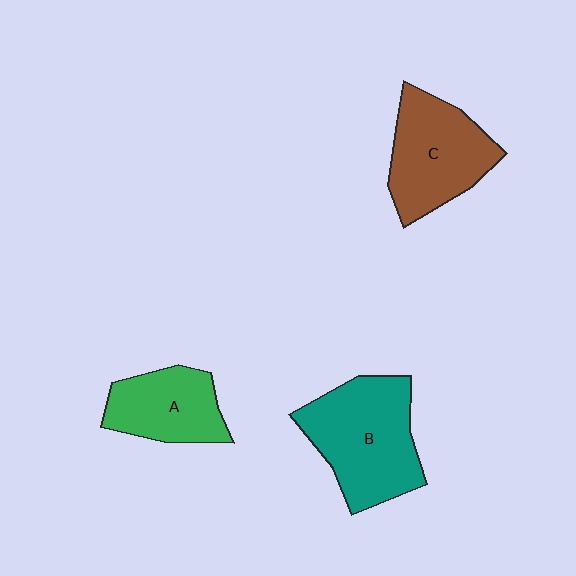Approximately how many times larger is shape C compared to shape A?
Approximately 1.3 times.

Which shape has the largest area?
Shape B (teal).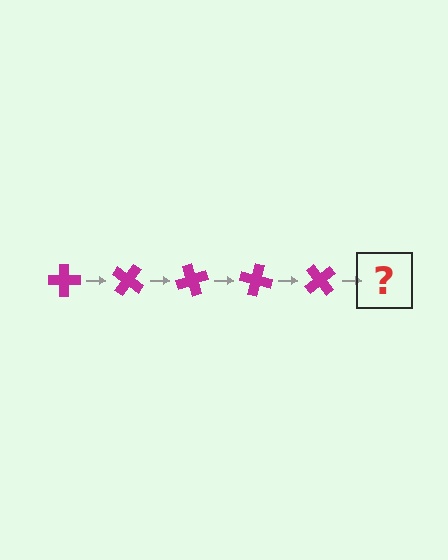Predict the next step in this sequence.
The next step is a magenta cross rotated 175 degrees.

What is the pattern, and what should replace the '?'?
The pattern is that the cross rotates 35 degrees each step. The '?' should be a magenta cross rotated 175 degrees.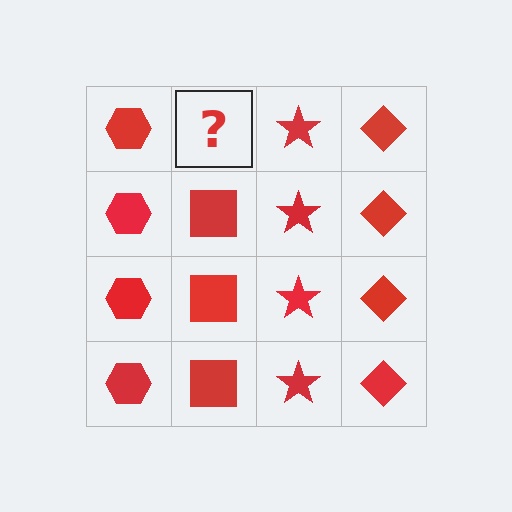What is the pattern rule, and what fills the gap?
The rule is that each column has a consistent shape. The gap should be filled with a red square.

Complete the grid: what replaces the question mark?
The question mark should be replaced with a red square.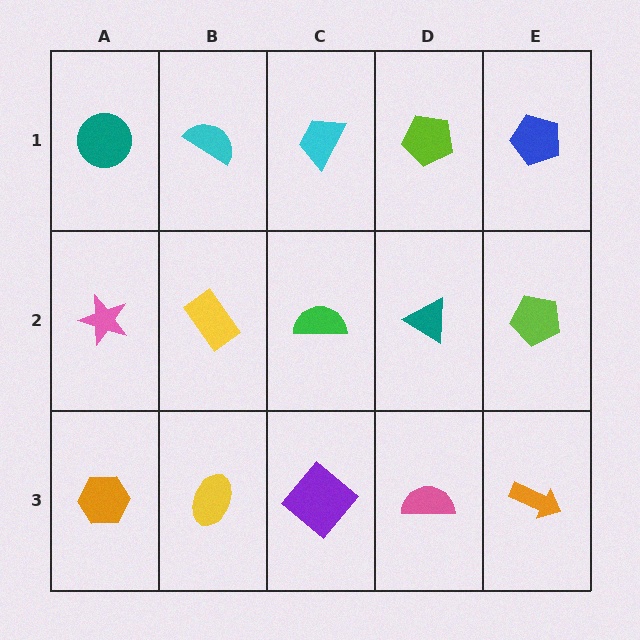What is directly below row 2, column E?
An orange arrow.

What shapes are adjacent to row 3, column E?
A lime pentagon (row 2, column E), a pink semicircle (row 3, column D).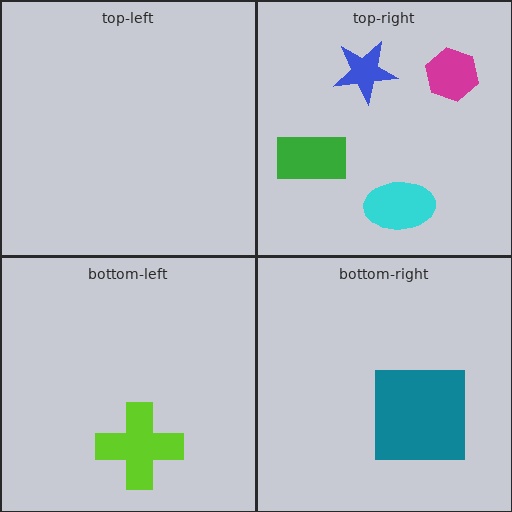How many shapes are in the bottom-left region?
1.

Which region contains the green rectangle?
The top-right region.